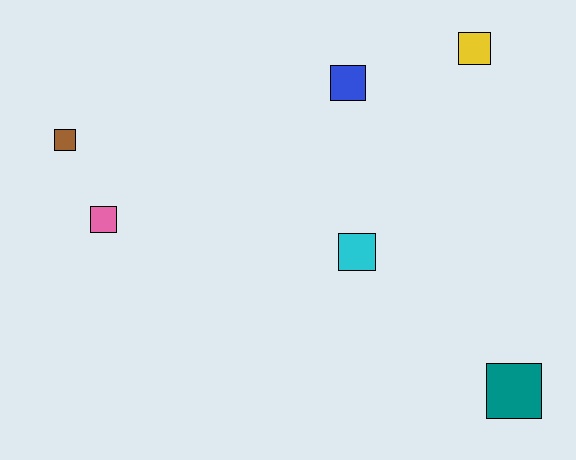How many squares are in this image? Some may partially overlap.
There are 6 squares.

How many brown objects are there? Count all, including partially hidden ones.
There is 1 brown object.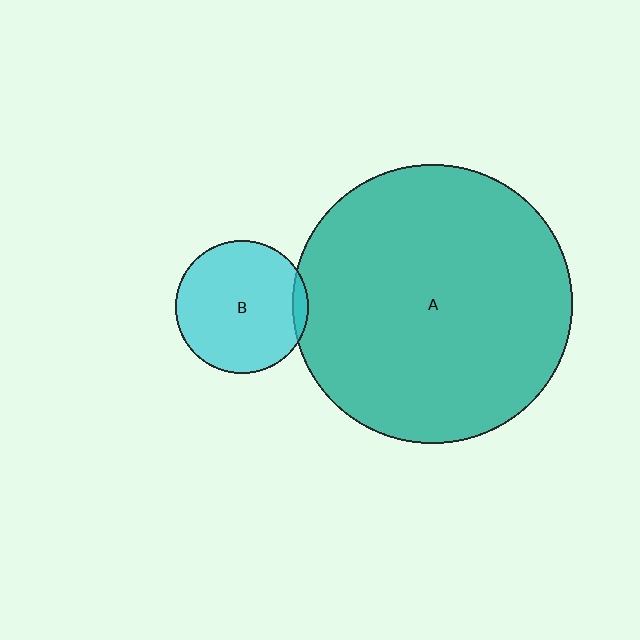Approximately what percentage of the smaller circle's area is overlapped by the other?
Approximately 5%.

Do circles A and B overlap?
Yes.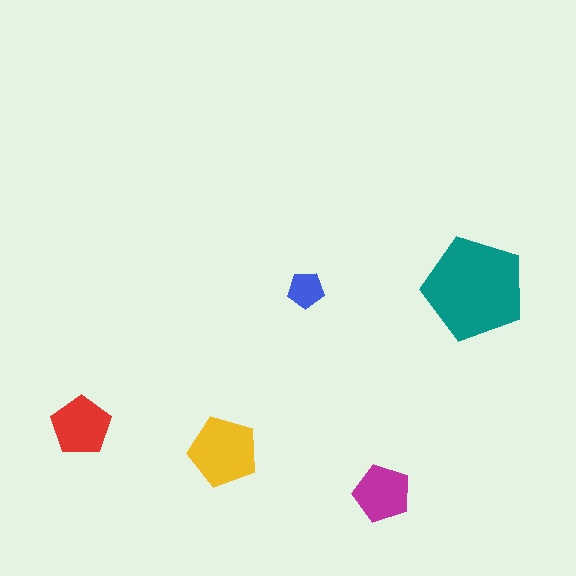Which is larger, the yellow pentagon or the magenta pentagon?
The yellow one.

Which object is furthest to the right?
The teal pentagon is rightmost.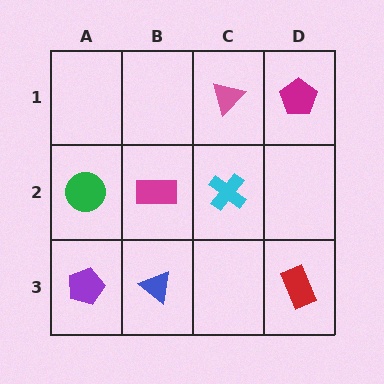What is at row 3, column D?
A red rectangle.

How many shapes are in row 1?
2 shapes.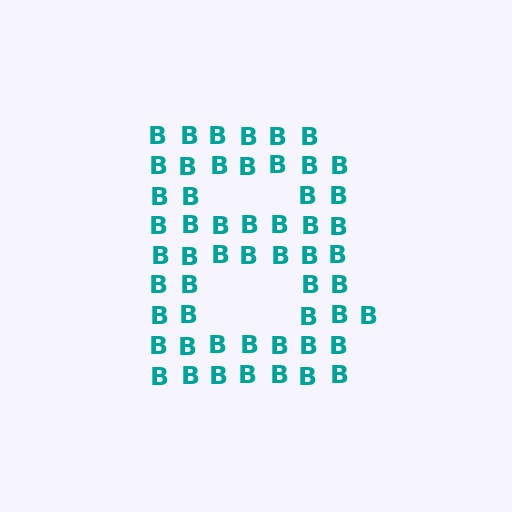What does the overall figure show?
The overall figure shows the letter B.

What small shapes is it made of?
It is made of small letter B's.